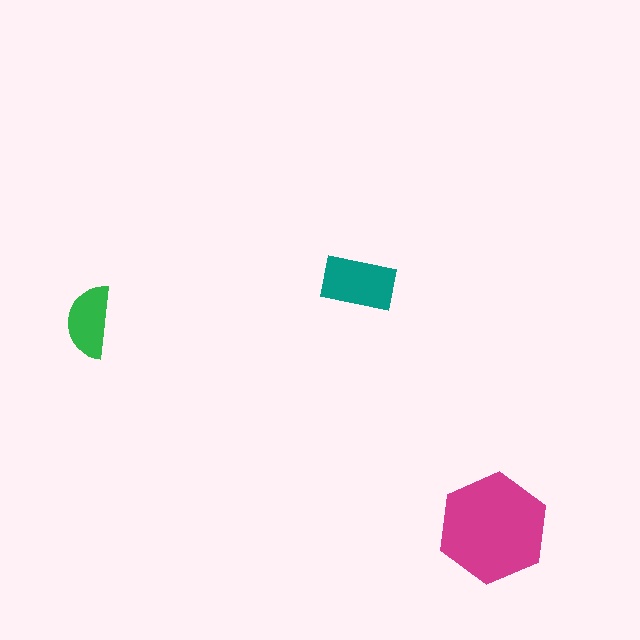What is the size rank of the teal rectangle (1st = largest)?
2nd.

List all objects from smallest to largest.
The green semicircle, the teal rectangle, the magenta hexagon.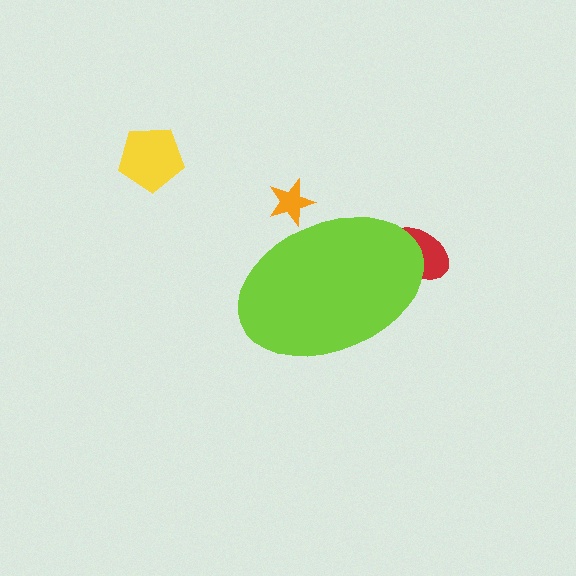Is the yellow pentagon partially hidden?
No, the yellow pentagon is fully visible.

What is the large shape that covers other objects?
A lime ellipse.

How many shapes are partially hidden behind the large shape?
2 shapes are partially hidden.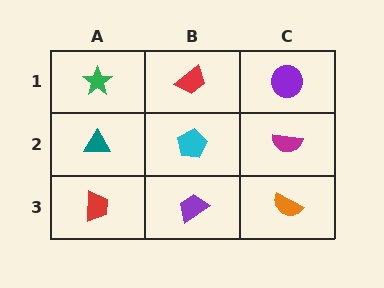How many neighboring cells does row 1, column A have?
2.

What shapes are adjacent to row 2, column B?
A red trapezoid (row 1, column B), a purple trapezoid (row 3, column B), a teal triangle (row 2, column A), a magenta semicircle (row 2, column C).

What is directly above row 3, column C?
A magenta semicircle.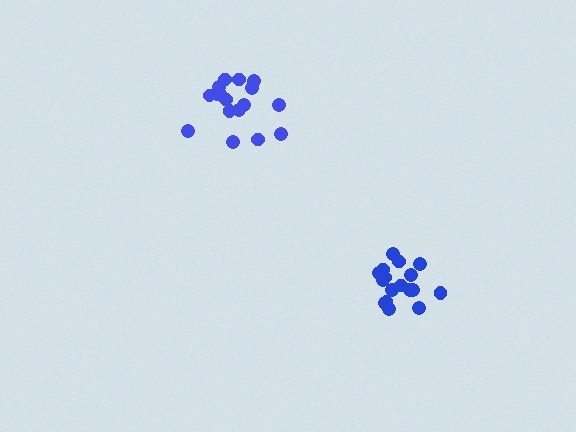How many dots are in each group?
Group 1: 18 dots, Group 2: 17 dots (35 total).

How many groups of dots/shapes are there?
There are 2 groups.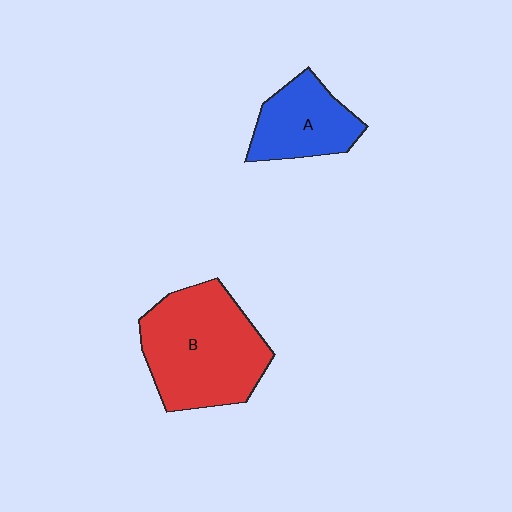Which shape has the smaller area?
Shape A (blue).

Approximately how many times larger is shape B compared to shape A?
Approximately 1.8 times.